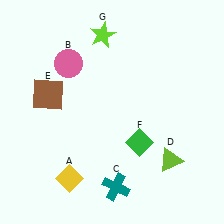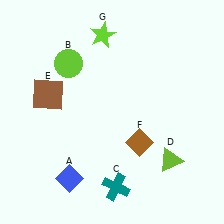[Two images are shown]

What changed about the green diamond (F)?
In Image 1, F is green. In Image 2, it changed to brown.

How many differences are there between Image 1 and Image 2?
There are 3 differences between the two images.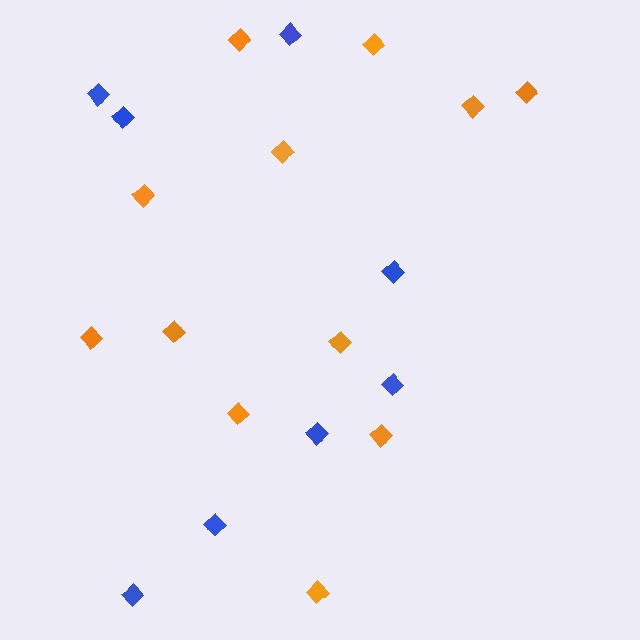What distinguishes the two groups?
There are 2 groups: one group of orange diamonds (12) and one group of blue diamonds (8).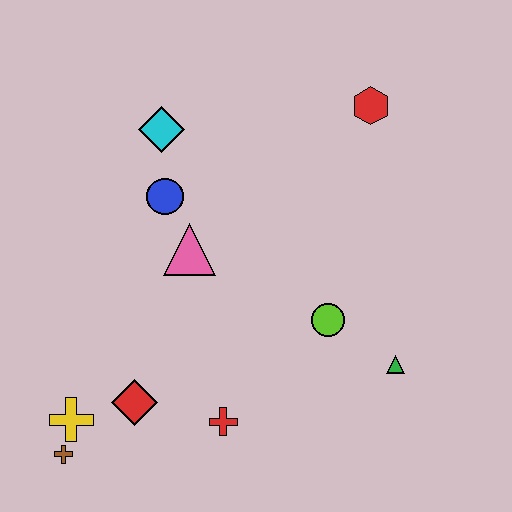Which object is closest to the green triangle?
The lime circle is closest to the green triangle.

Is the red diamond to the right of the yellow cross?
Yes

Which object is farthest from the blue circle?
The green triangle is farthest from the blue circle.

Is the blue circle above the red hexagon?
No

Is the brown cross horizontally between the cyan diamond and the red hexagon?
No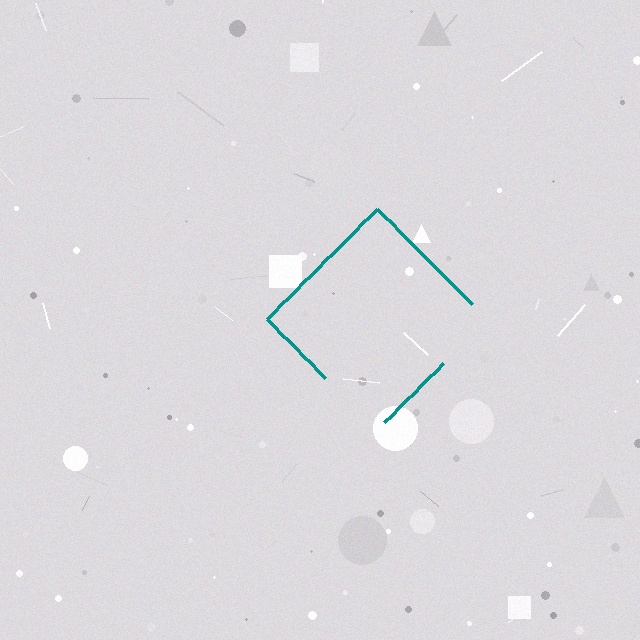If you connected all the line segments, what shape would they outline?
They would outline a diamond.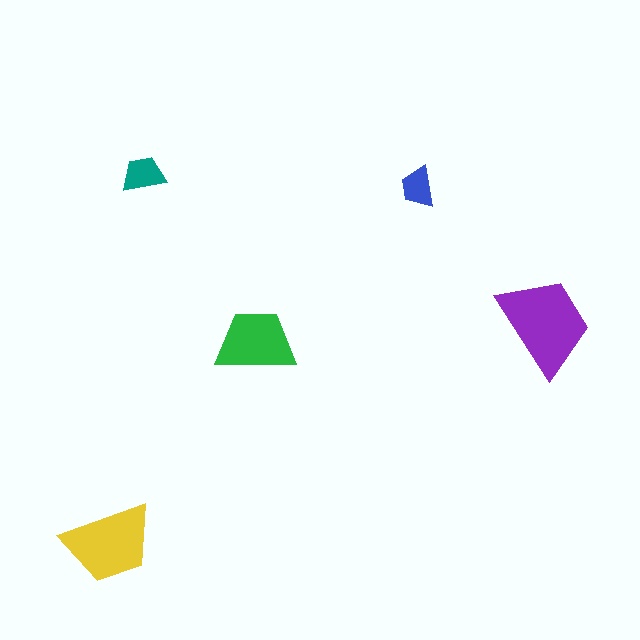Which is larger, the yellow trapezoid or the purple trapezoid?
The purple one.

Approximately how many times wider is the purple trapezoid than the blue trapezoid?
About 2.5 times wider.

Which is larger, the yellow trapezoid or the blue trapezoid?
The yellow one.